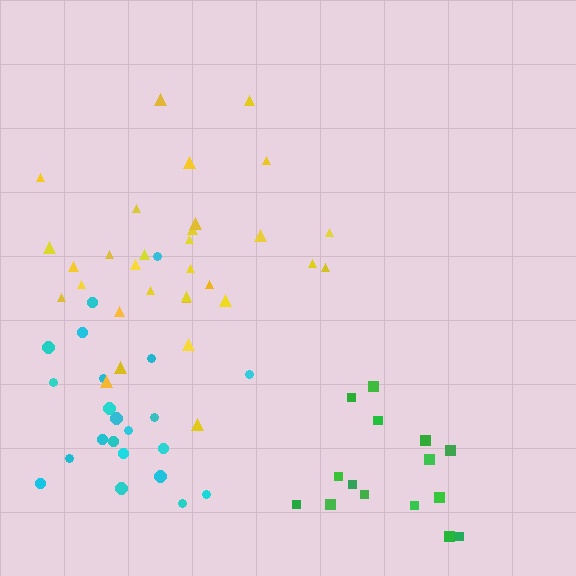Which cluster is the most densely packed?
Green.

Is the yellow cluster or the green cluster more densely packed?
Green.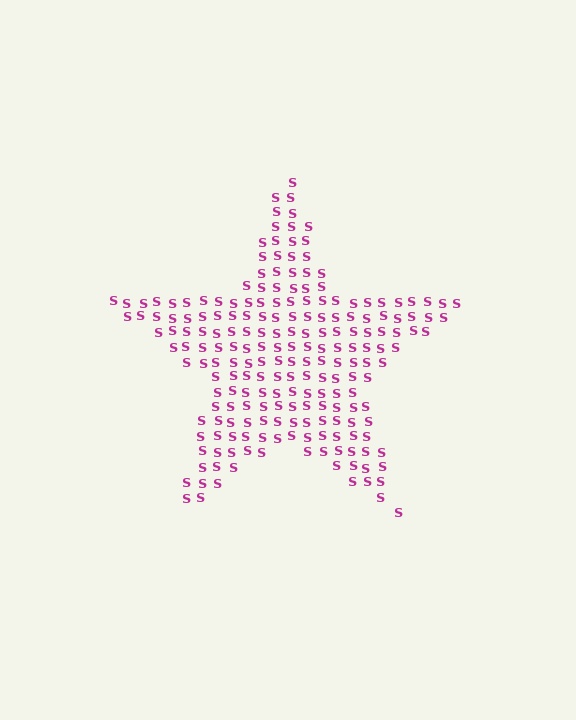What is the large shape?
The large shape is a star.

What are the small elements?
The small elements are letter S's.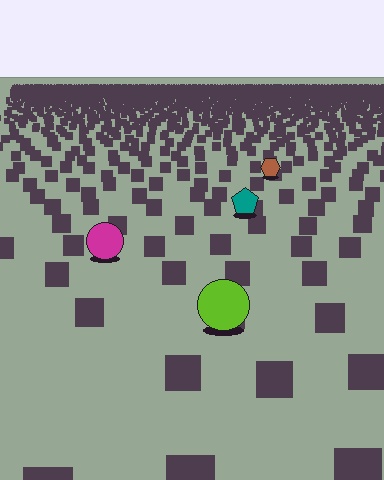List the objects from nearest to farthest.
From nearest to farthest: the lime circle, the magenta circle, the teal pentagon, the brown hexagon.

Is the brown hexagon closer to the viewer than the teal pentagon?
No. The teal pentagon is closer — you can tell from the texture gradient: the ground texture is coarser near it.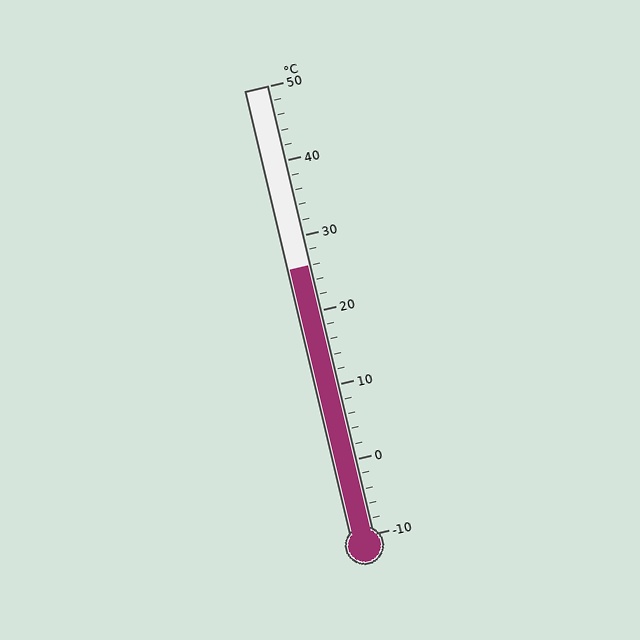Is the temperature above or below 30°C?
The temperature is below 30°C.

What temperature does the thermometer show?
The thermometer shows approximately 26°C.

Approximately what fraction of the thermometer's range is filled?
The thermometer is filled to approximately 60% of its range.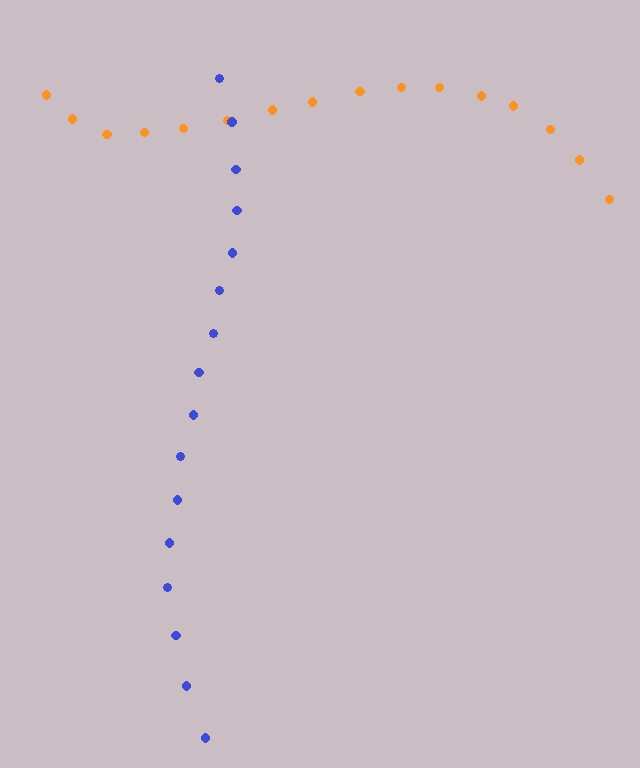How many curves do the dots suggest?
There are 2 distinct paths.